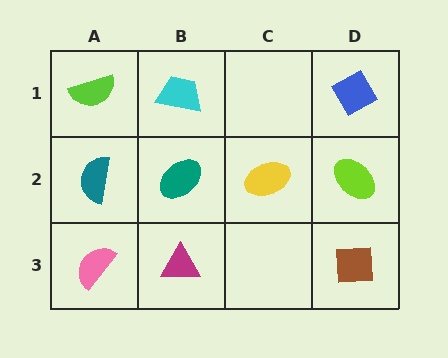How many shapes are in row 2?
4 shapes.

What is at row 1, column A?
A lime semicircle.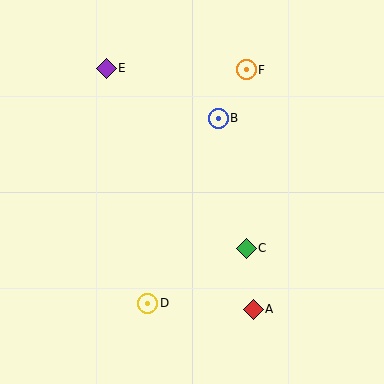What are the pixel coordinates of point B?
Point B is at (218, 118).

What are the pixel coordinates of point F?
Point F is at (246, 70).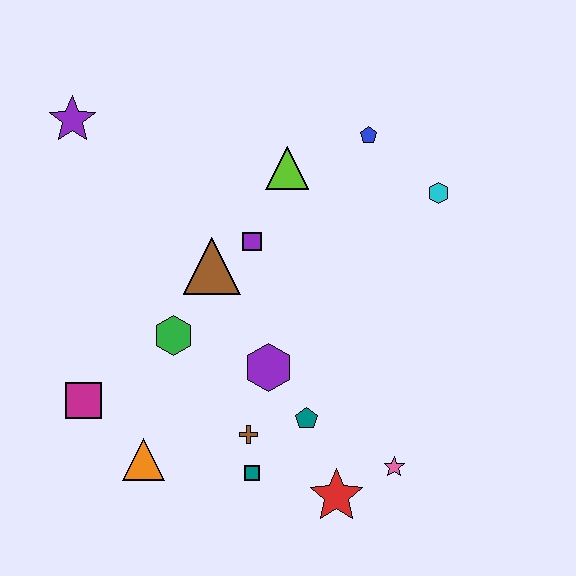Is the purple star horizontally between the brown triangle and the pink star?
No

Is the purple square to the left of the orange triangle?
No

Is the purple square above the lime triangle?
No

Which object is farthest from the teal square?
The purple star is farthest from the teal square.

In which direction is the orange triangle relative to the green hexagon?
The orange triangle is below the green hexagon.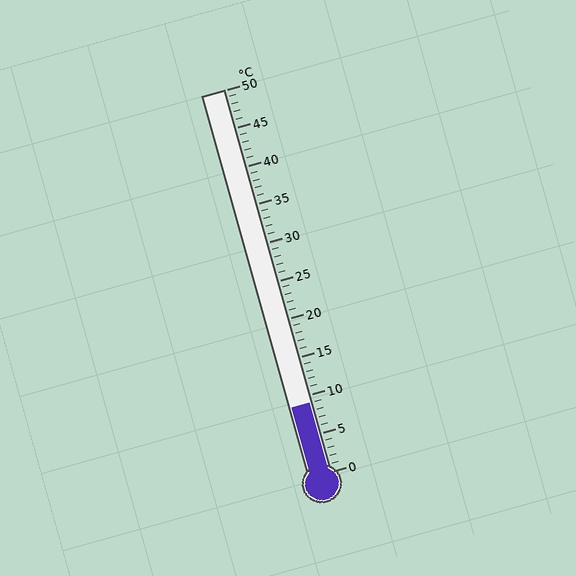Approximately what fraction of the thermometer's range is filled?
The thermometer is filled to approximately 20% of its range.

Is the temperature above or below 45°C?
The temperature is below 45°C.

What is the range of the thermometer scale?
The thermometer scale ranges from 0°C to 50°C.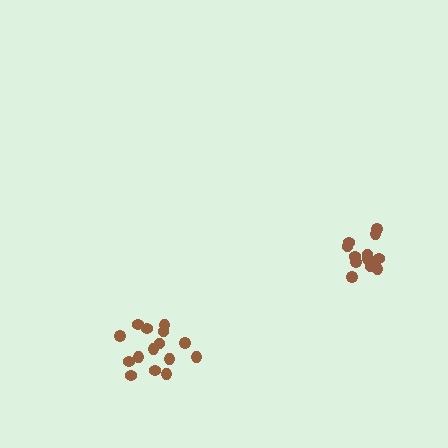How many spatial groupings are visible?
There are 2 spatial groupings.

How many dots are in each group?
Group 1: 15 dots, Group 2: 13 dots (28 total).